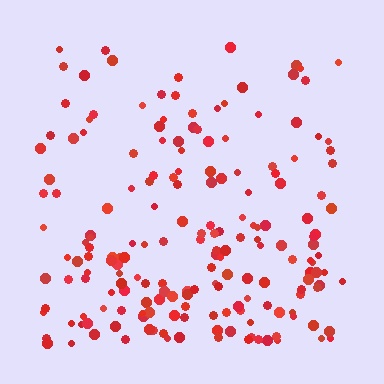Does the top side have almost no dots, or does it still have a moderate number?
Still a moderate number, just noticeably fewer than the bottom.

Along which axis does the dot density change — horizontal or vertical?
Vertical.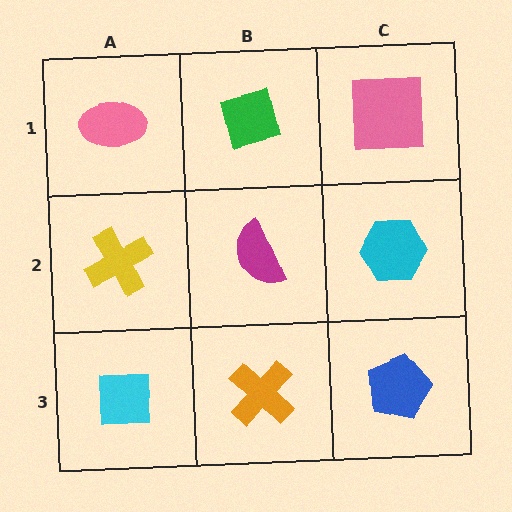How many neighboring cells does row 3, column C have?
2.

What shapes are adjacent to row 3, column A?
A yellow cross (row 2, column A), an orange cross (row 3, column B).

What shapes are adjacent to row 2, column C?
A pink square (row 1, column C), a blue pentagon (row 3, column C), a magenta semicircle (row 2, column B).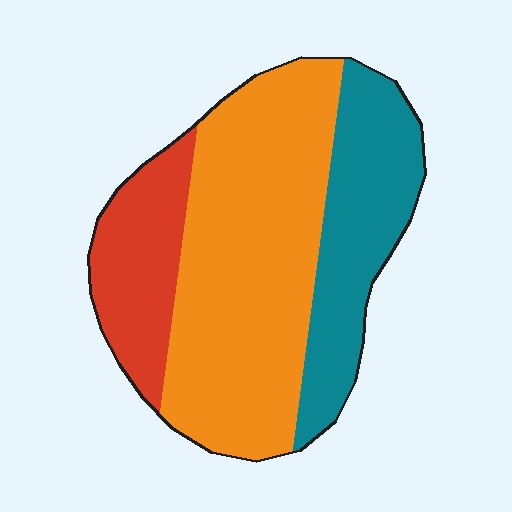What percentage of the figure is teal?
Teal takes up about one quarter (1/4) of the figure.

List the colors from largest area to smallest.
From largest to smallest: orange, teal, red.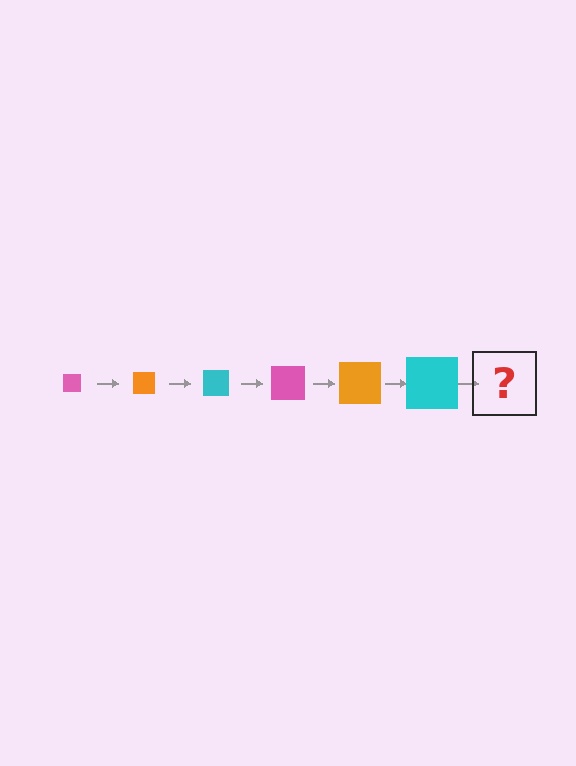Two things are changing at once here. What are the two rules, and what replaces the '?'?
The two rules are that the square grows larger each step and the color cycles through pink, orange, and cyan. The '?' should be a pink square, larger than the previous one.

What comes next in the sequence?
The next element should be a pink square, larger than the previous one.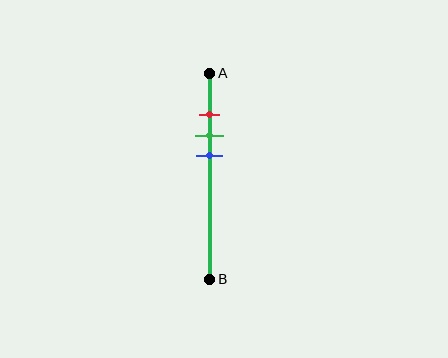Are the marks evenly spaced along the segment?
Yes, the marks are approximately evenly spaced.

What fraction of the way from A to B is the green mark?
The green mark is approximately 30% (0.3) of the way from A to B.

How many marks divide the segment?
There are 3 marks dividing the segment.